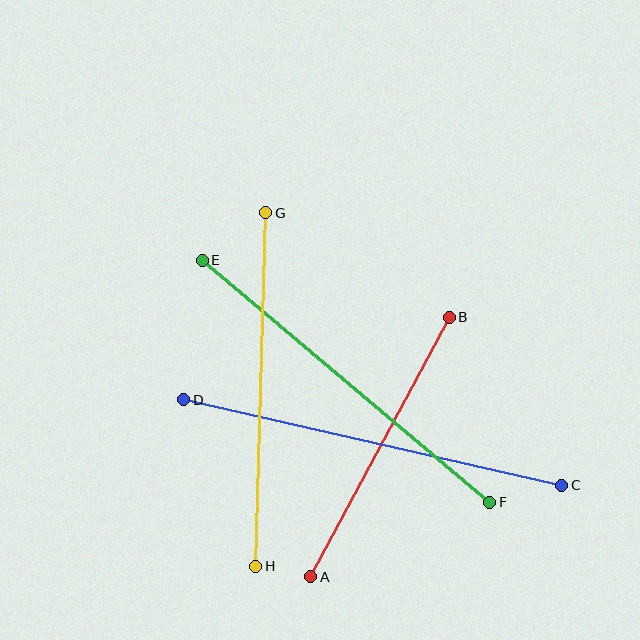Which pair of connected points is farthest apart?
Points C and D are farthest apart.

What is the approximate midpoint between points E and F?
The midpoint is at approximately (346, 381) pixels.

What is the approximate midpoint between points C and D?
The midpoint is at approximately (373, 443) pixels.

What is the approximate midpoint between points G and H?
The midpoint is at approximately (261, 390) pixels.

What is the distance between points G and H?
The distance is approximately 354 pixels.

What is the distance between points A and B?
The distance is approximately 294 pixels.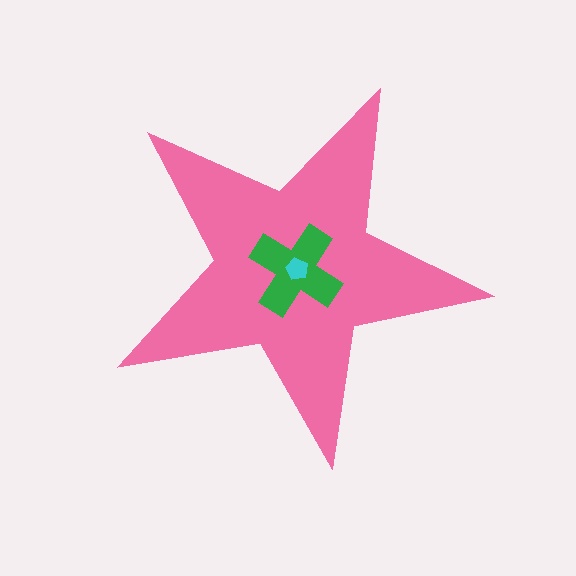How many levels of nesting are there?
3.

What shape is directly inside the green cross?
The cyan pentagon.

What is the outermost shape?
The pink star.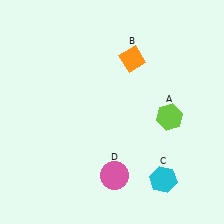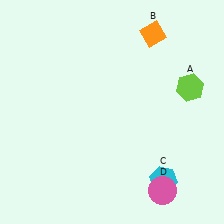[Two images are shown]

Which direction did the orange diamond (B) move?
The orange diamond (B) moved up.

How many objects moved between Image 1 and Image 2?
3 objects moved between the two images.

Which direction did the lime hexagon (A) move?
The lime hexagon (A) moved up.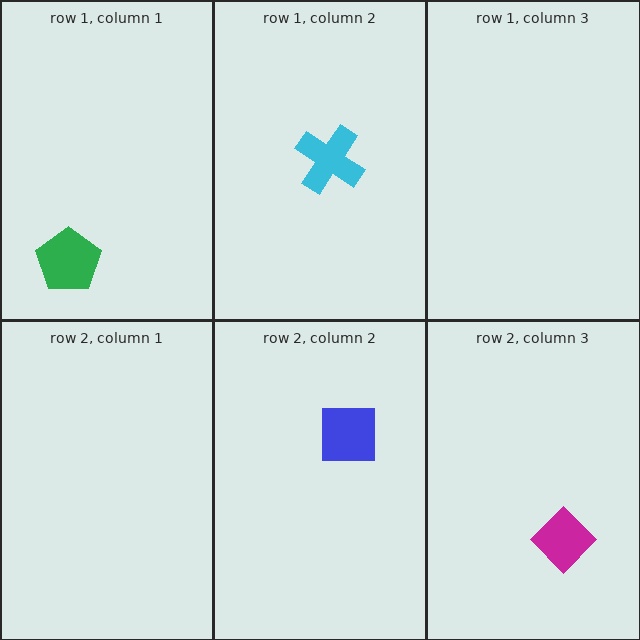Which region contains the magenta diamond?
The row 2, column 3 region.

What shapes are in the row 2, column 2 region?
The blue square.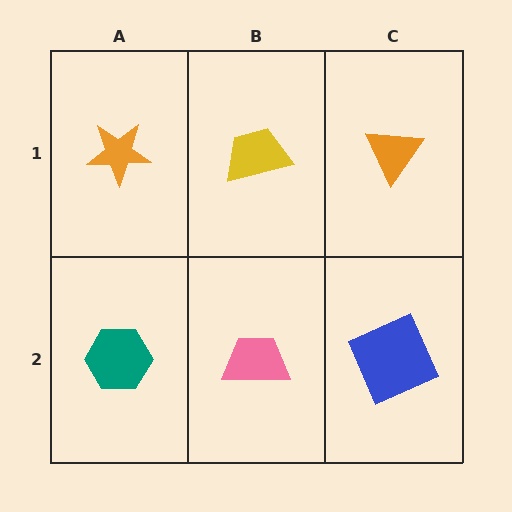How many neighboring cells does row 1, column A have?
2.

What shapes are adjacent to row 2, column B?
A yellow trapezoid (row 1, column B), a teal hexagon (row 2, column A), a blue square (row 2, column C).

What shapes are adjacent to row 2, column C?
An orange triangle (row 1, column C), a pink trapezoid (row 2, column B).